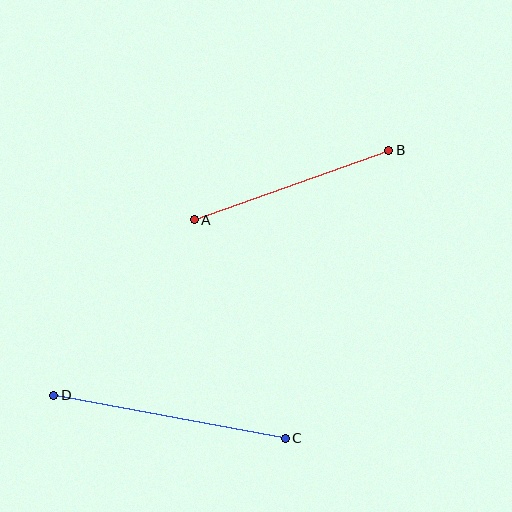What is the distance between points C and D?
The distance is approximately 236 pixels.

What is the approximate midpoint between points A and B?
The midpoint is at approximately (291, 185) pixels.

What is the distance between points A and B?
The distance is approximately 206 pixels.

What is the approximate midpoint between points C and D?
The midpoint is at approximately (169, 417) pixels.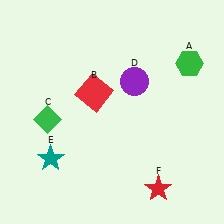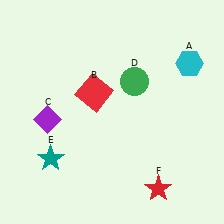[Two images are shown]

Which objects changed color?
A changed from green to cyan. C changed from green to purple. D changed from purple to green.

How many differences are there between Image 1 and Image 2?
There are 3 differences between the two images.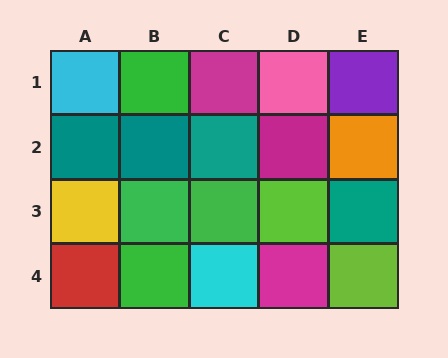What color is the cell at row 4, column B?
Green.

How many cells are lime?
2 cells are lime.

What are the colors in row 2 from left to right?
Teal, teal, teal, magenta, orange.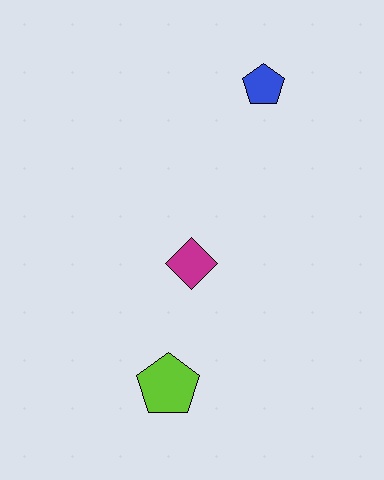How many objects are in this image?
There are 3 objects.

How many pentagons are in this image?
There are 2 pentagons.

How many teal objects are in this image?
There are no teal objects.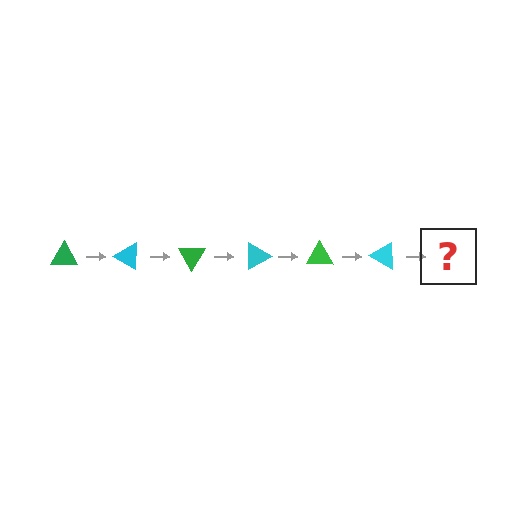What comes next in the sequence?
The next element should be a green triangle, rotated 180 degrees from the start.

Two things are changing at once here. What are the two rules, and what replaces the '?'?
The two rules are that it rotates 30 degrees each step and the color cycles through green and cyan. The '?' should be a green triangle, rotated 180 degrees from the start.